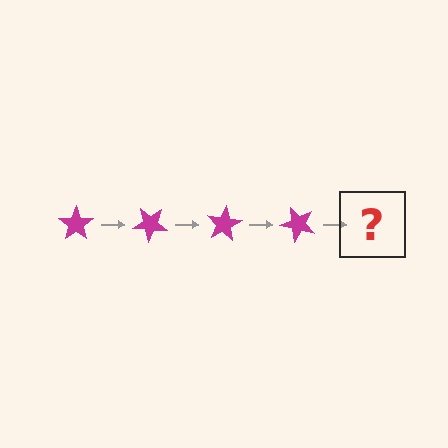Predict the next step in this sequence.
The next step is a magenta star rotated 160 degrees.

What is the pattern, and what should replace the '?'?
The pattern is that the star rotates 40 degrees each step. The '?' should be a magenta star rotated 160 degrees.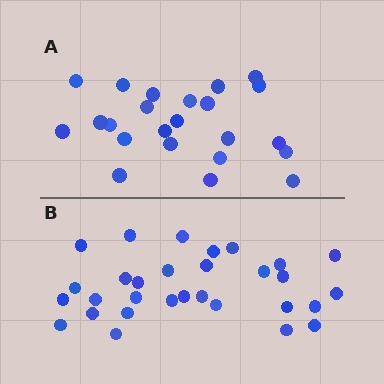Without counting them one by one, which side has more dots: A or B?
Region B (the bottom region) has more dots.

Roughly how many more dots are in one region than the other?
Region B has roughly 8 or so more dots than region A.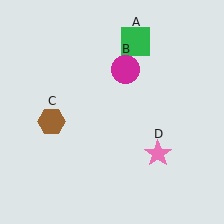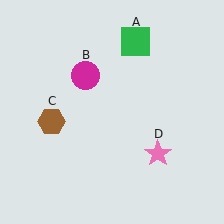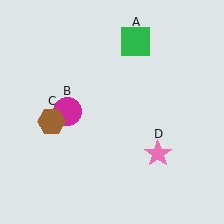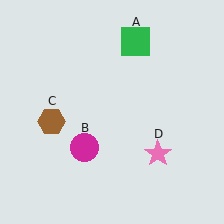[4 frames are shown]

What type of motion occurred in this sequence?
The magenta circle (object B) rotated counterclockwise around the center of the scene.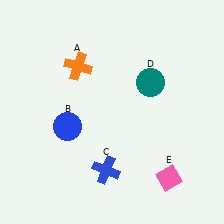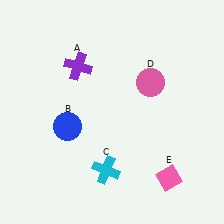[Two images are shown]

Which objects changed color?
A changed from orange to purple. C changed from blue to cyan. D changed from teal to pink.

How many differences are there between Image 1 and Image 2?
There are 3 differences between the two images.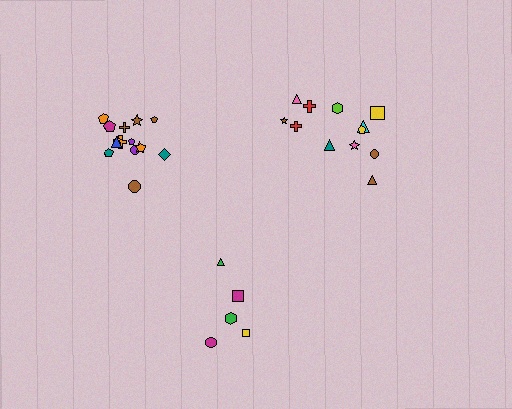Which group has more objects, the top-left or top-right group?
The top-left group.